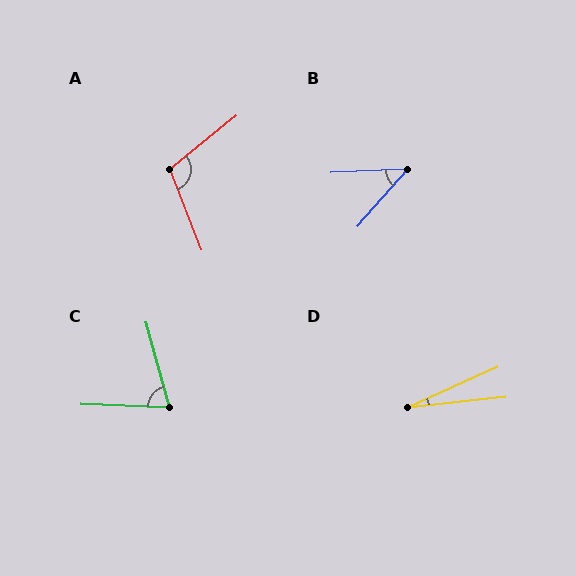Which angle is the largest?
A, at approximately 107 degrees.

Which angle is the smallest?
D, at approximately 18 degrees.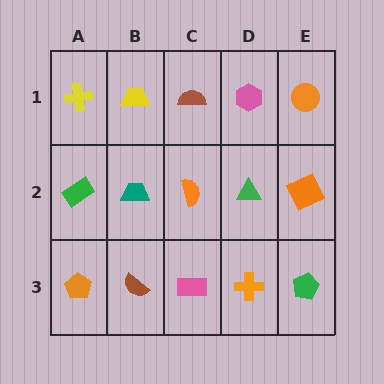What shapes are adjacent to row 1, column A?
A green rectangle (row 2, column A), a yellow trapezoid (row 1, column B).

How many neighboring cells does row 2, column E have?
3.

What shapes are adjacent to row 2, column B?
A yellow trapezoid (row 1, column B), a brown semicircle (row 3, column B), a green rectangle (row 2, column A), an orange semicircle (row 2, column C).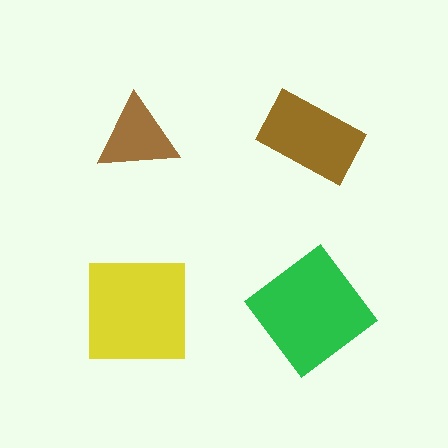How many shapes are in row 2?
2 shapes.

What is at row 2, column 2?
A green diamond.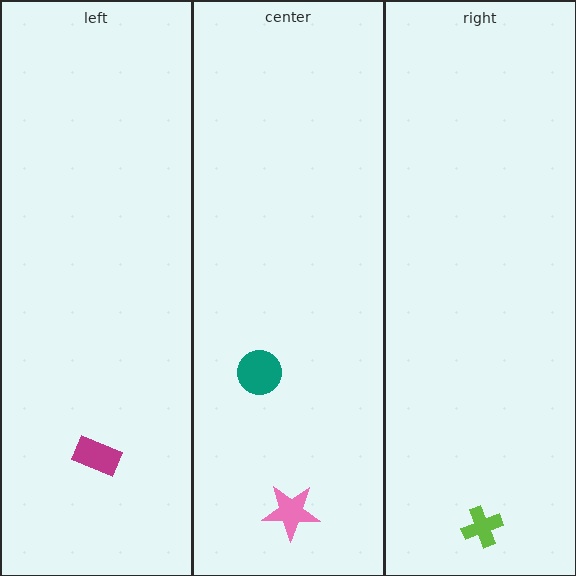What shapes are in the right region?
The lime cross.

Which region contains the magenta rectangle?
The left region.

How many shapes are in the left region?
1.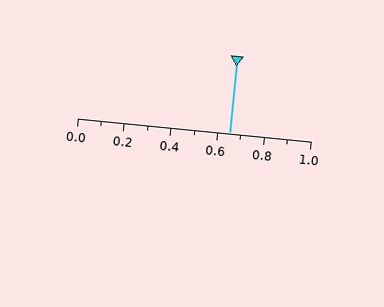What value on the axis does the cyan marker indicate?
The marker indicates approximately 0.65.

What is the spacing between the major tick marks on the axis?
The major ticks are spaced 0.2 apart.